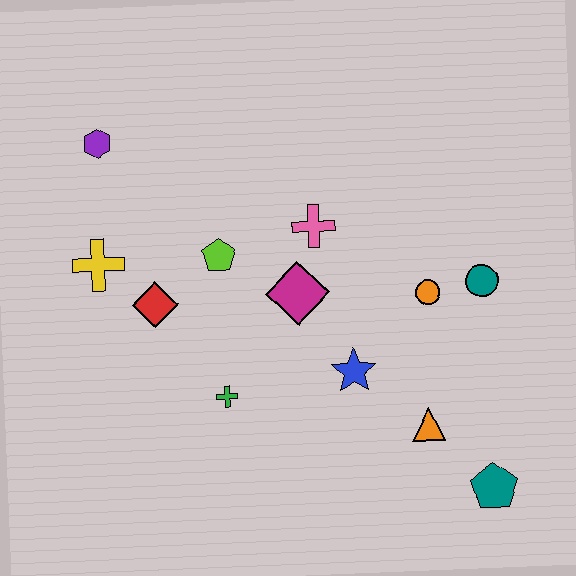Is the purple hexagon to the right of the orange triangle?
No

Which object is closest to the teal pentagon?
The orange triangle is closest to the teal pentagon.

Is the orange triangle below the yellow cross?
Yes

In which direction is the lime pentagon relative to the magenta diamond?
The lime pentagon is to the left of the magenta diamond.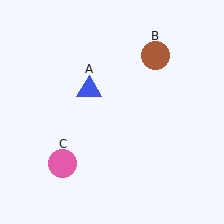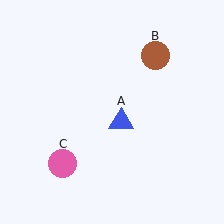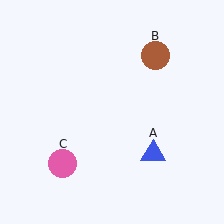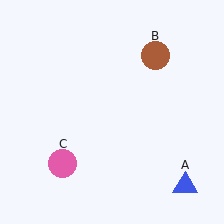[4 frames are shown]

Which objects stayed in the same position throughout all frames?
Brown circle (object B) and pink circle (object C) remained stationary.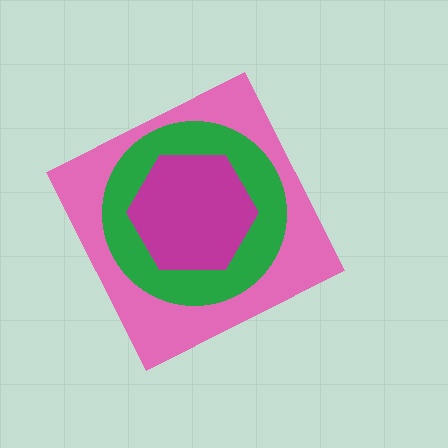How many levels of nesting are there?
3.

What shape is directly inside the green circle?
The magenta hexagon.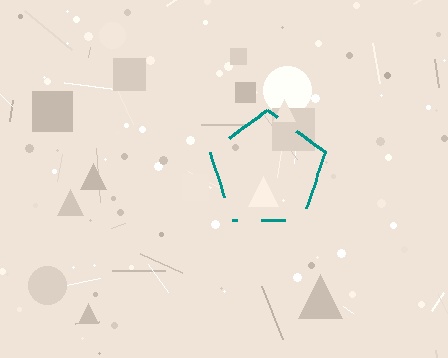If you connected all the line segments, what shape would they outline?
They would outline a pentagon.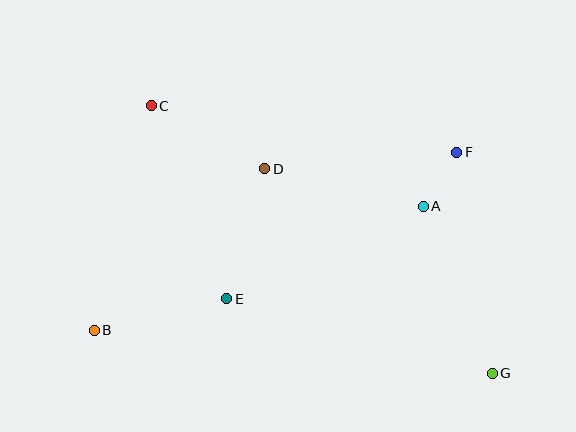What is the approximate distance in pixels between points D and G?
The distance between D and G is approximately 306 pixels.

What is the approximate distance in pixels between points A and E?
The distance between A and E is approximately 217 pixels.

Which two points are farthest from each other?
Points C and G are farthest from each other.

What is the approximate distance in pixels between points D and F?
The distance between D and F is approximately 193 pixels.